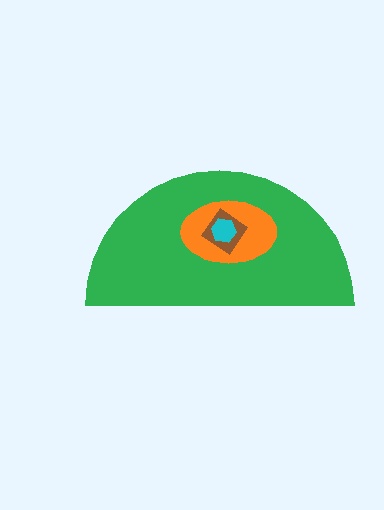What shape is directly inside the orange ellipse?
The brown diamond.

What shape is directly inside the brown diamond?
The cyan hexagon.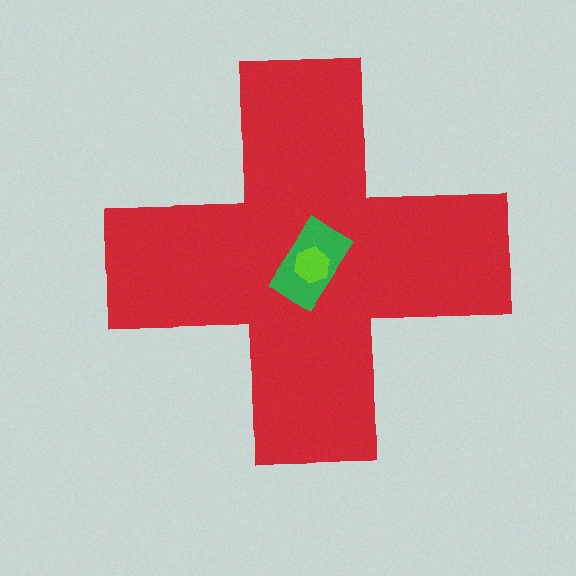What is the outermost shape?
The red cross.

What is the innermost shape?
The lime hexagon.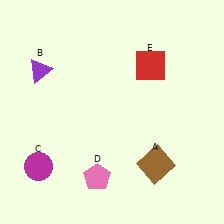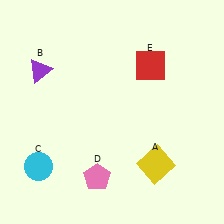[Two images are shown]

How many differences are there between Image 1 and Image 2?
There are 2 differences between the two images.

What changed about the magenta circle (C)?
In Image 1, C is magenta. In Image 2, it changed to cyan.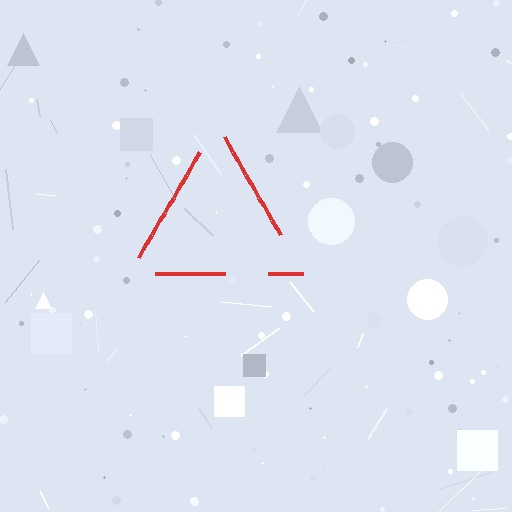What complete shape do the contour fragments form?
The contour fragments form a triangle.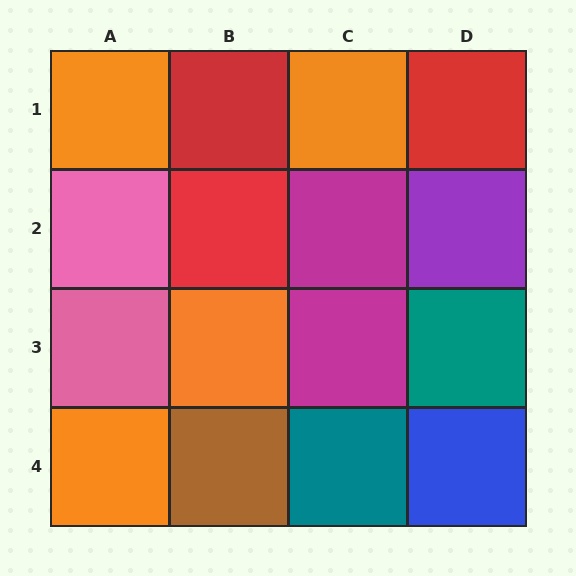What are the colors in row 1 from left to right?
Orange, red, orange, red.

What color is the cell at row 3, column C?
Magenta.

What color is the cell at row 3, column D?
Teal.